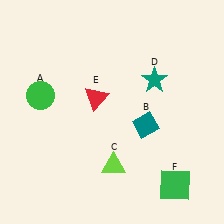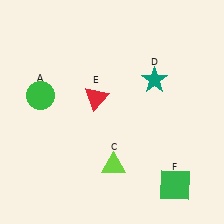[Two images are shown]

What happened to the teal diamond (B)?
The teal diamond (B) was removed in Image 2. It was in the bottom-right area of Image 1.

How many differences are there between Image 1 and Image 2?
There is 1 difference between the two images.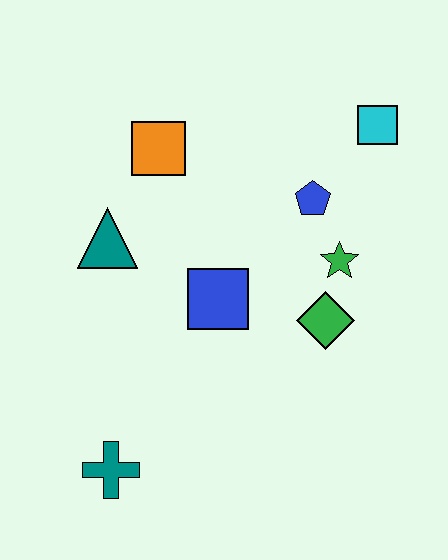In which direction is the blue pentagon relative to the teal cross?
The blue pentagon is above the teal cross.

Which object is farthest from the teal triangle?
The cyan square is farthest from the teal triangle.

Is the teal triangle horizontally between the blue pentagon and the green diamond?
No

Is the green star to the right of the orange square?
Yes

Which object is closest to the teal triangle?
The orange square is closest to the teal triangle.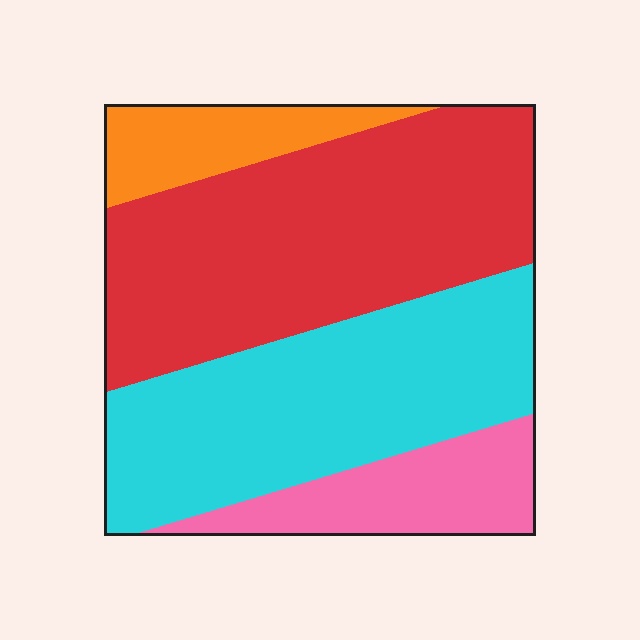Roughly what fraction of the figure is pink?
Pink covers 13% of the figure.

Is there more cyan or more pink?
Cyan.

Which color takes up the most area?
Red, at roughly 40%.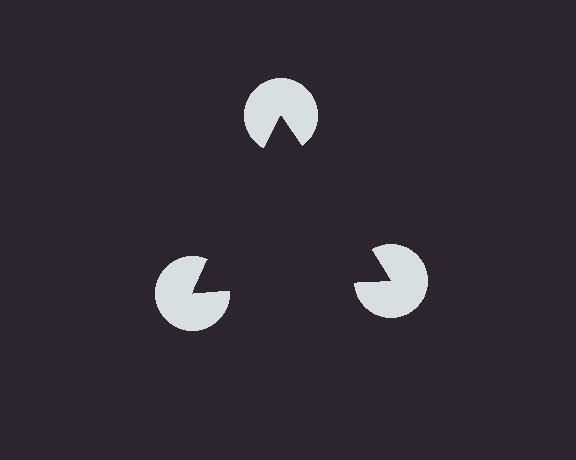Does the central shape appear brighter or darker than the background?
It typically appears slightly darker than the background, even though no actual brightness change is drawn.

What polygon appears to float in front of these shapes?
An illusory triangle — its edges are inferred from the aligned wedge cuts in the pac-man discs, not physically drawn.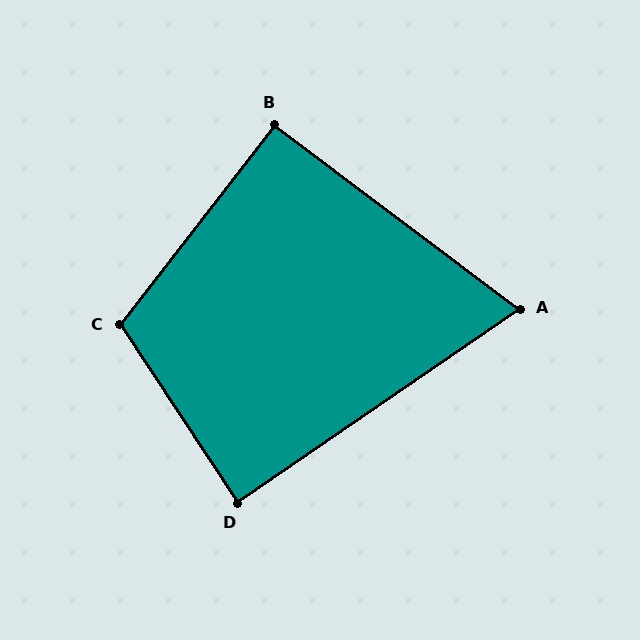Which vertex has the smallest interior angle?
A, at approximately 71 degrees.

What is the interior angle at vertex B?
Approximately 91 degrees (approximately right).